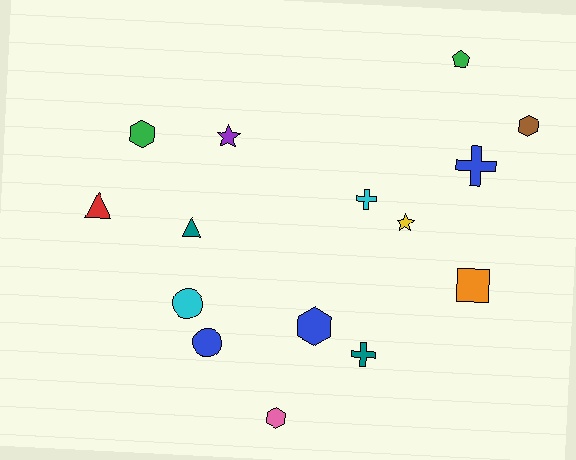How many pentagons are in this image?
There is 1 pentagon.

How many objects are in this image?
There are 15 objects.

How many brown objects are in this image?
There is 1 brown object.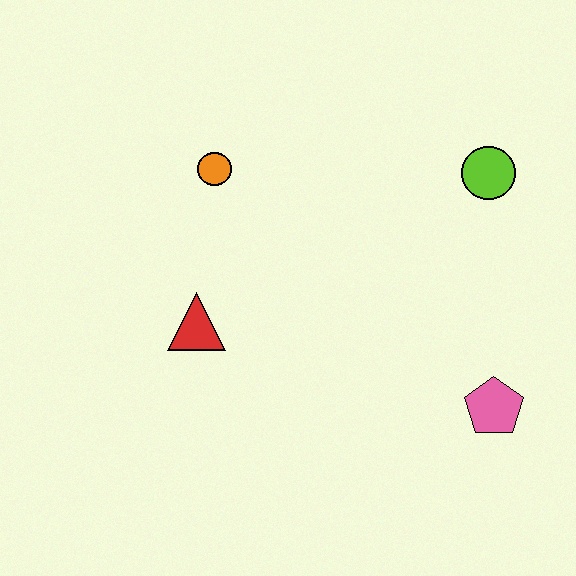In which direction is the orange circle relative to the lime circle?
The orange circle is to the left of the lime circle.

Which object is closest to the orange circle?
The red triangle is closest to the orange circle.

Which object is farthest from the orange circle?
The pink pentagon is farthest from the orange circle.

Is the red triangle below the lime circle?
Yes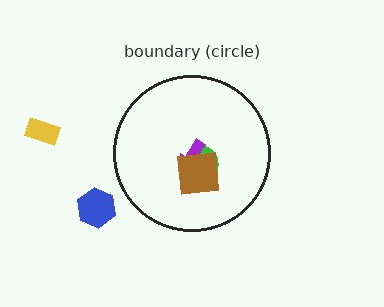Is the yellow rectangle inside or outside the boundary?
Outside.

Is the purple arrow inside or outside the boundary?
Inside.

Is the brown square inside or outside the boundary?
Inside.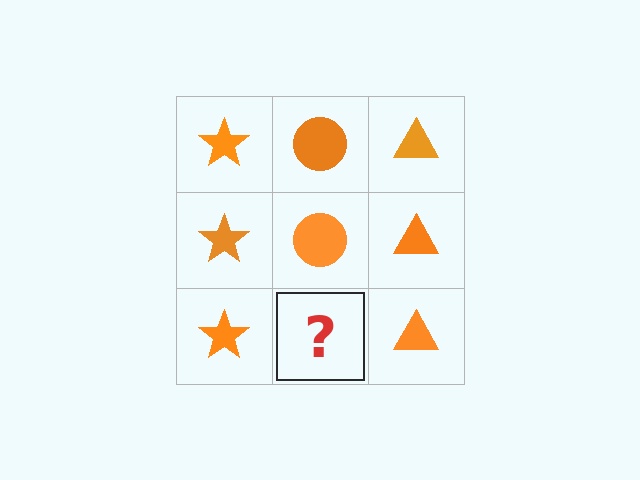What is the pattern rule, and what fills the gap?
The rule is that each column has a consistent shape. The gap should be filled with an orange circle.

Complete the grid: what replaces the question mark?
The question mark should be replaced with an orange circle.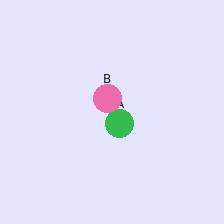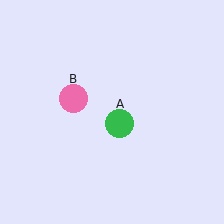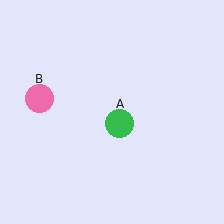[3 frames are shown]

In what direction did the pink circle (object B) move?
The pink circle (object B) moved left.